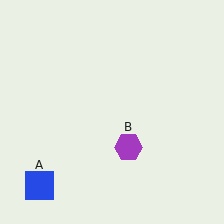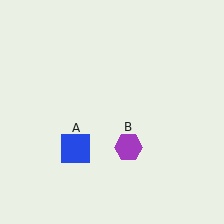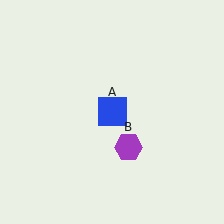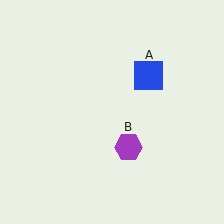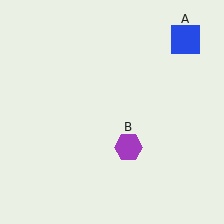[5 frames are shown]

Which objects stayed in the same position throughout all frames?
Purple hexagon (object B) remained stationary.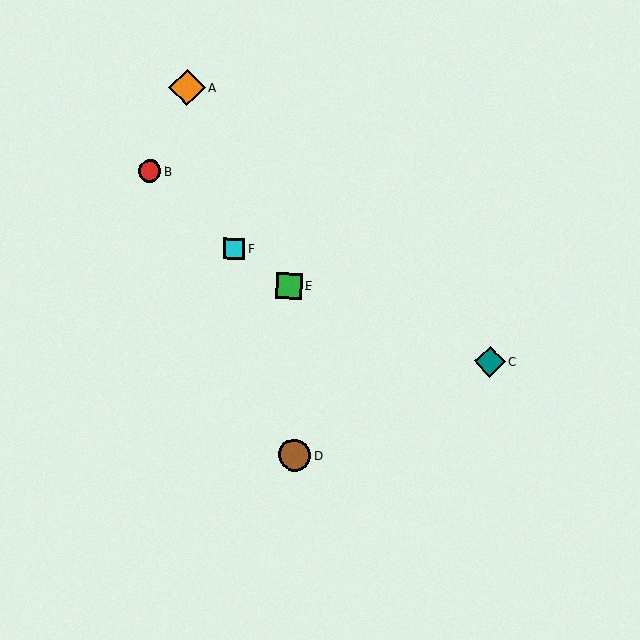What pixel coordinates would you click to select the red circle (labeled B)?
Click at (150, 171) to select the red circle B.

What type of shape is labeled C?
Shape C is a teal diamond.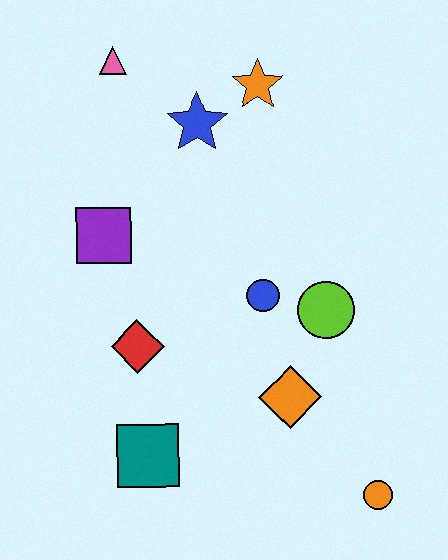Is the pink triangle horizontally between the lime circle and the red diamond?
No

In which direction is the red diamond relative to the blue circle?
The red diamond is to the left of the blue circle.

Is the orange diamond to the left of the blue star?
No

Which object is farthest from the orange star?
The orange circle is farthest from the orange star.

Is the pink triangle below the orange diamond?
No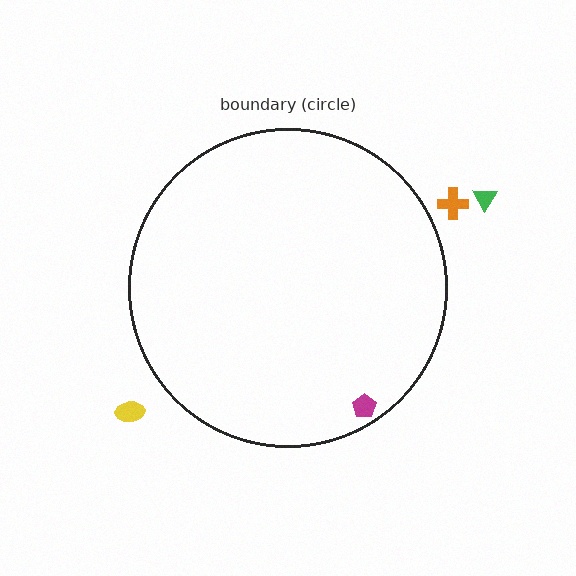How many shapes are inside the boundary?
1 inside, 3 outside.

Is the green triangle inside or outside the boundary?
Outside.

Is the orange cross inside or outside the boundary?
Outside.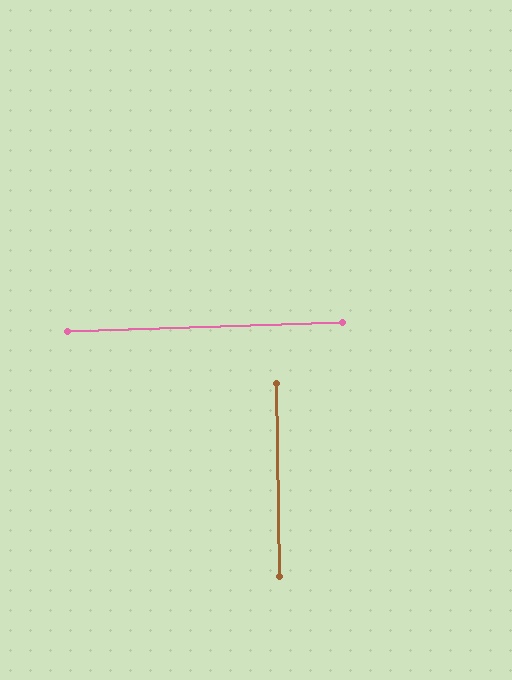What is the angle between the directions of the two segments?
Approximately 89 degrees.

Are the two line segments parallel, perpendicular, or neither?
Perpendicular — they meet at approximately 89°.